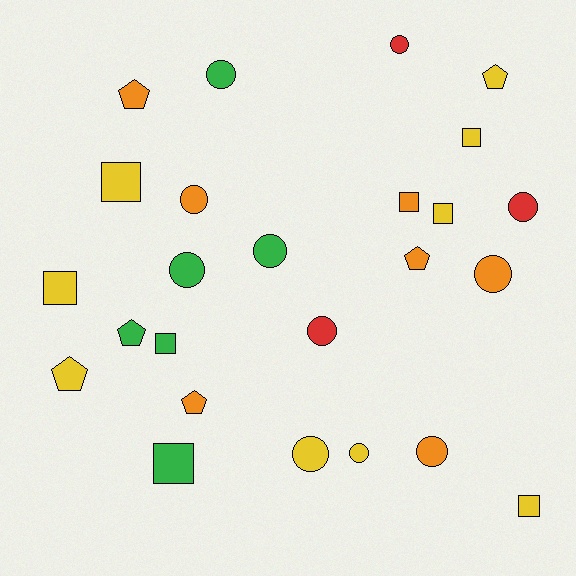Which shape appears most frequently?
Circle, with 11 objects.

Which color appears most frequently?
Yellow, with 9 objects.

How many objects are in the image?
There are 25 objects.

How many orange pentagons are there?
There are 3 orange pentagons.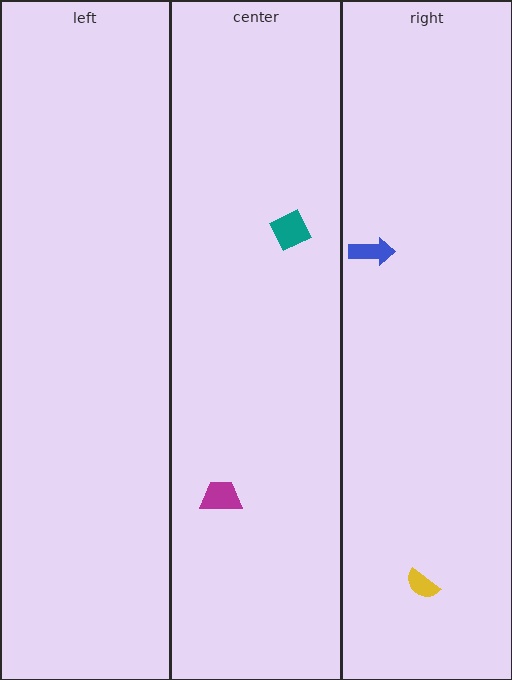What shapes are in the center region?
The teal diamond, the magenta trapezoid.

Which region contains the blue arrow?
The right region.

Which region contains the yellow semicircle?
The right region.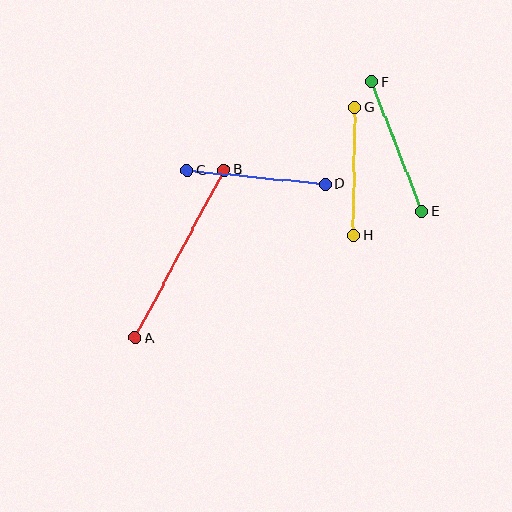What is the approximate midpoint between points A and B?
The midpoint is at approximately (180, 254) pixels.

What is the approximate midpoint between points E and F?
The midpoint is at approximately (397, 146) pixels.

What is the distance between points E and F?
The distance is approximately 139 pixels.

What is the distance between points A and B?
The distance is approximately 190 pixels.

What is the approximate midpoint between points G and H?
The midpoint is at approximately (354, 171) pixels.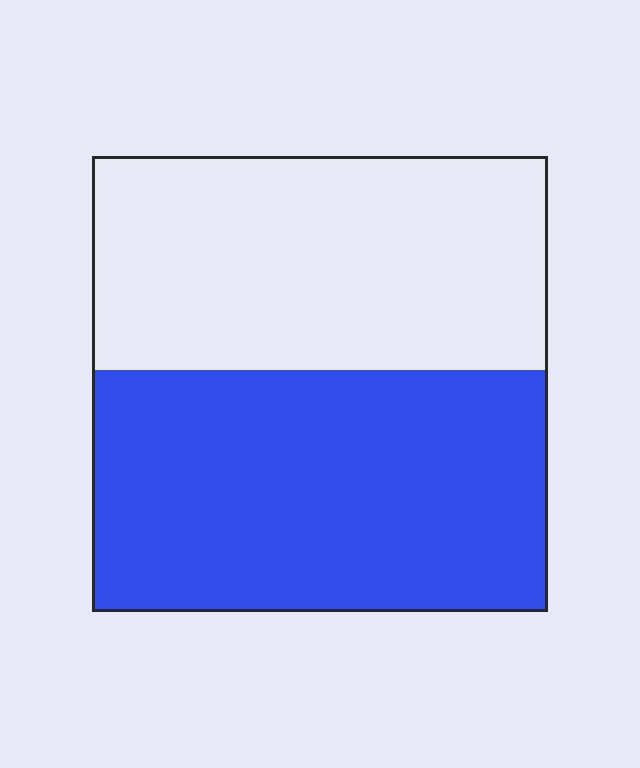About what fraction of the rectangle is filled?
About one half (1/2).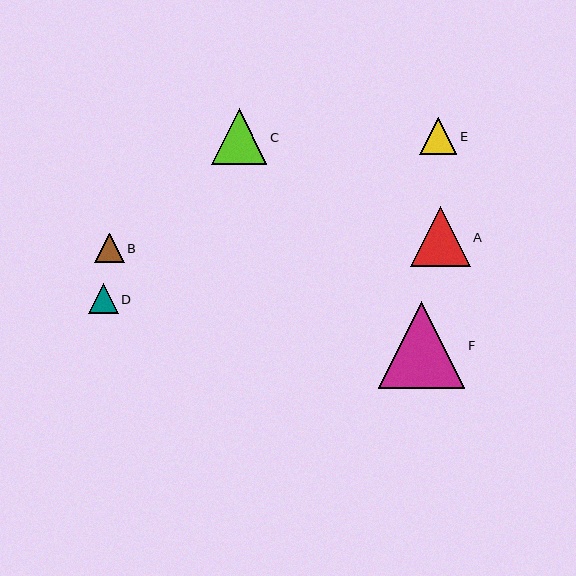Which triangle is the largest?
Triangle F is the largest with a size of approximately 87 pixels.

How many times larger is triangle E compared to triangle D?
Triangle E is approximately 1.2 times the size of triangle D.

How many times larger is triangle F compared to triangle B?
Triangle F is approximately 2.9 times the size of triangle B.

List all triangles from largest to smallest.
From largest to smallest: F, A, C, E, D, B.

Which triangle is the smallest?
Triangle B is the smallest with a size of approximately 30 pixels.